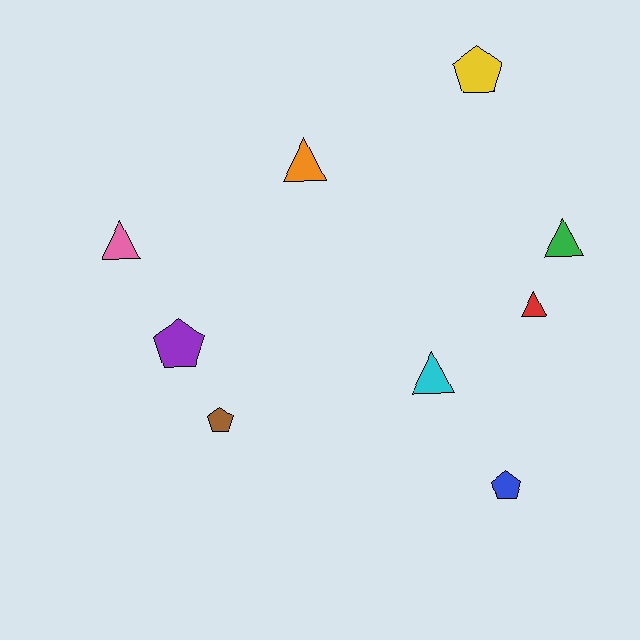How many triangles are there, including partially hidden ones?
There are 5 triangles.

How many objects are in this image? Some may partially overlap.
There are 9 objects.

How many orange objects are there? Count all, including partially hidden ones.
There is 1 orange object.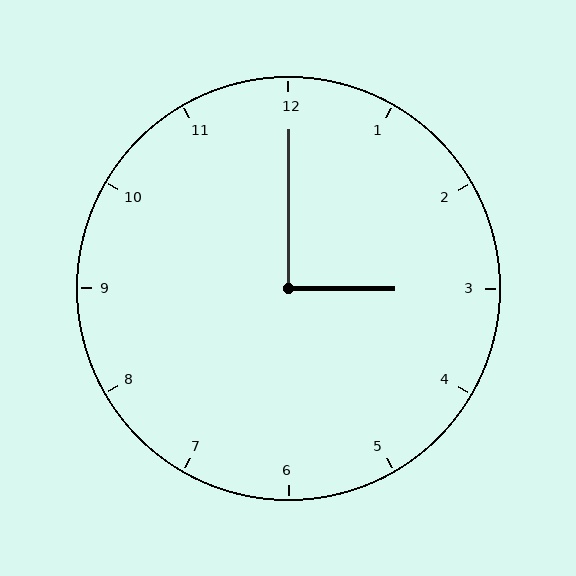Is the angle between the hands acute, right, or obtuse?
It is right.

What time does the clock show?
3:00.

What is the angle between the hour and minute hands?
Approximately 90 degrees.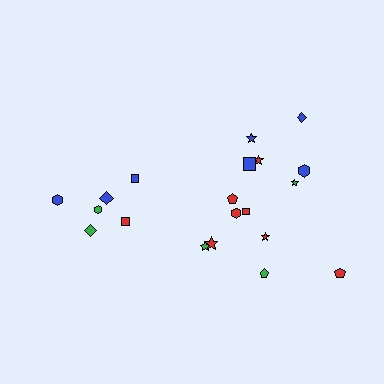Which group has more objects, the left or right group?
The right group.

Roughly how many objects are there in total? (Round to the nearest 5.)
Roughly 20 objects in total.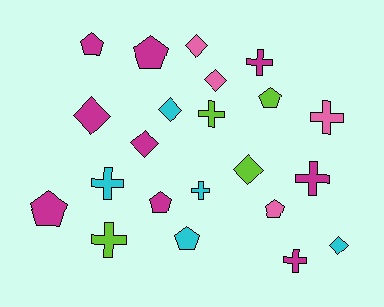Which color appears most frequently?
Magenta, with 9 objects.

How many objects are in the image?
There are 22 objects.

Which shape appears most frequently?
Cross, with 8 objects.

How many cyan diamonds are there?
There are 2 cyan diamonds.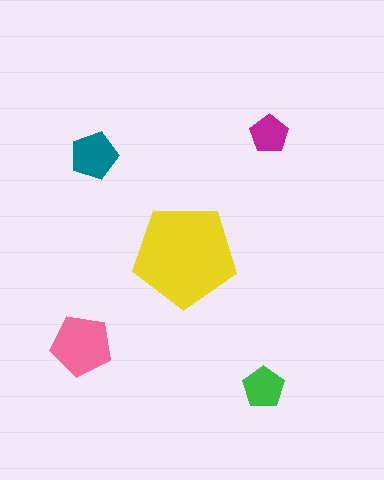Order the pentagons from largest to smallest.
the yellow one, the pink one, the teal one, the green one, the magenta one.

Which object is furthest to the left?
The pink pentagon is leftmost.